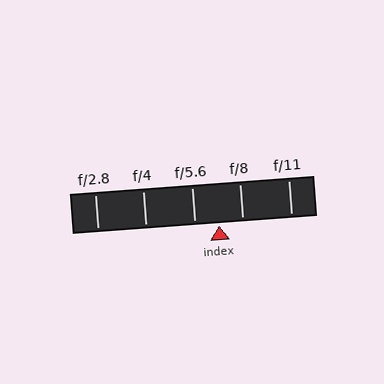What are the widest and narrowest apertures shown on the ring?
The widest aperture shown is f/2.8 and the narrowest is f/11.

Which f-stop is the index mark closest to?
The index mark is closest to f/8.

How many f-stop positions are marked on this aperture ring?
There are 5 f-stop positions marked.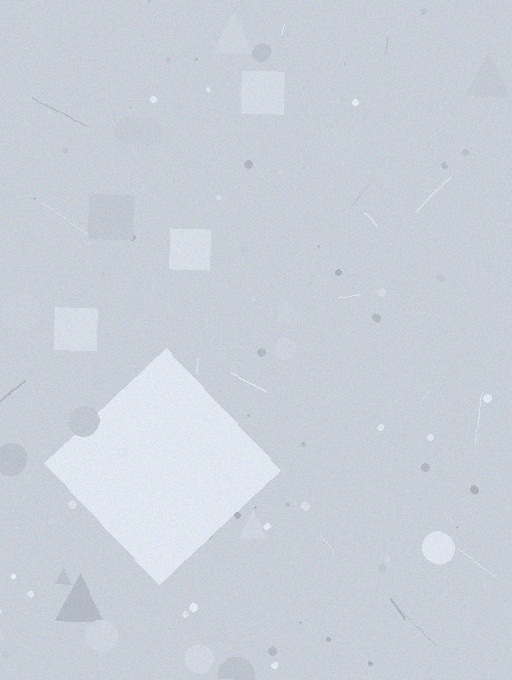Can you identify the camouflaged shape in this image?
The camouflaged shape is a diamond.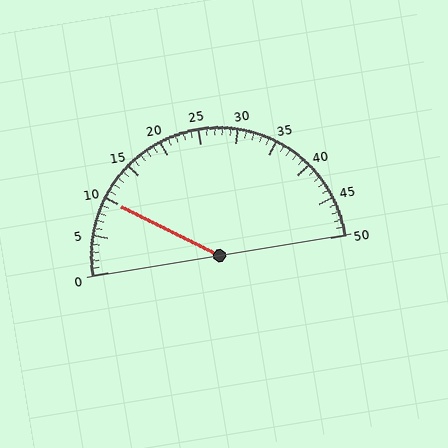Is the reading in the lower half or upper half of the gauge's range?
The reading is in the lower half of the range (0 to 50).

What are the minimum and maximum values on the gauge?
The gauge ranges from 0 to 50.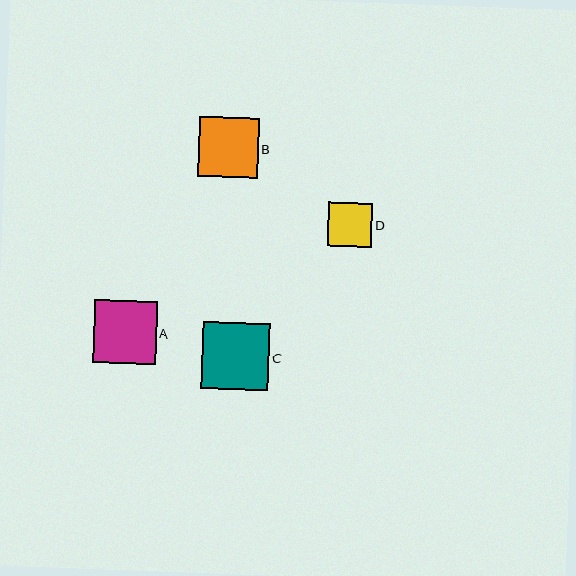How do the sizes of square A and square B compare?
Square A and square B are approximately the same size.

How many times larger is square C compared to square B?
Square C is approximately 1.1 times the size of square B.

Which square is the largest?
Square C is the largest with a size of approximately 67 pixels.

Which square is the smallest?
Square D is the smallest with a size of approximately 44 pixels.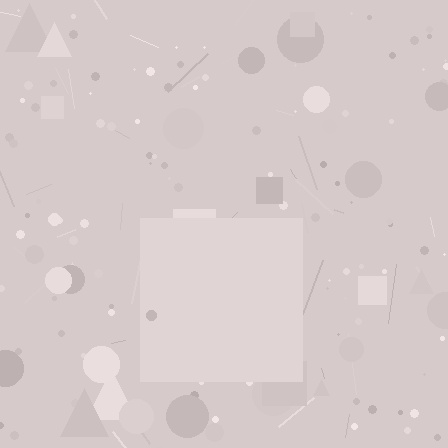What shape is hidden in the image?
A square is hidden in the image.